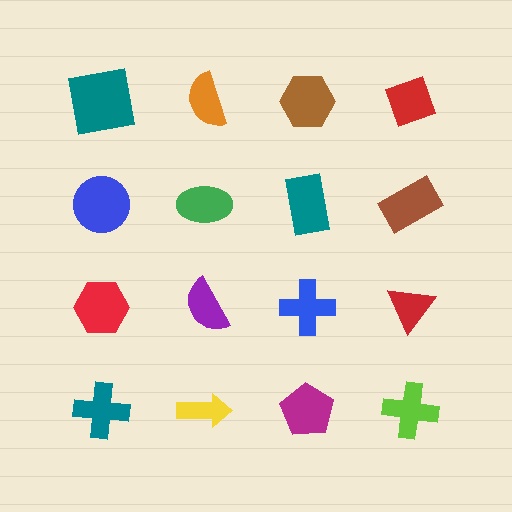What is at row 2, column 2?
A green ellipse.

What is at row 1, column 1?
A teal square.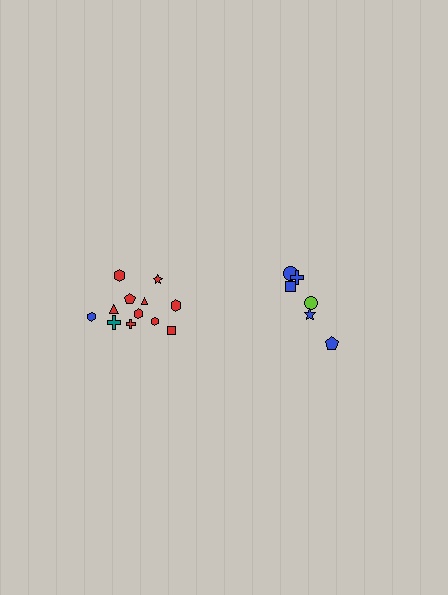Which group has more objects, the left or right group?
The left group.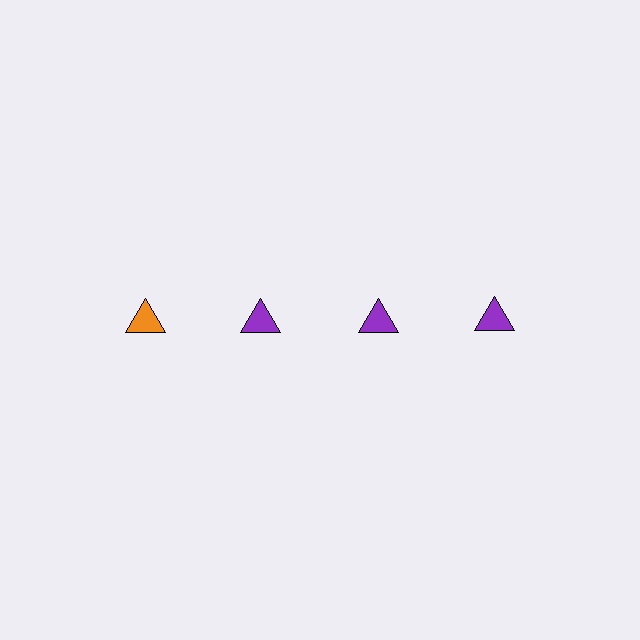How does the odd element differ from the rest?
It has a different color: orange instead of purple.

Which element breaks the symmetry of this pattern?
The orange triangle in the top row, leftmost column breaks the symmetry. All other shapes are purple triangles.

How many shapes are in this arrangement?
There are 4 shapes arranged in a grid pattern.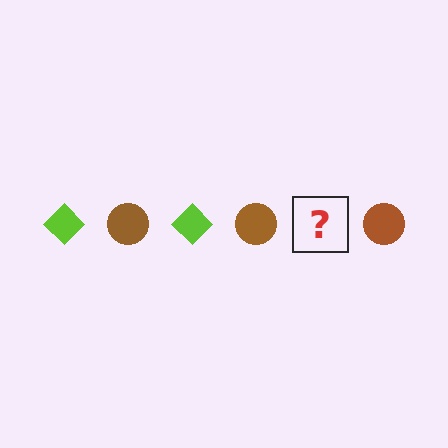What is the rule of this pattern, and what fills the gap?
The rule is that the pattern alternates between lime diamond and brown circle. The gap should be filled with a lime diamond.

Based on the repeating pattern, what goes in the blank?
The blank should be a lime diamond.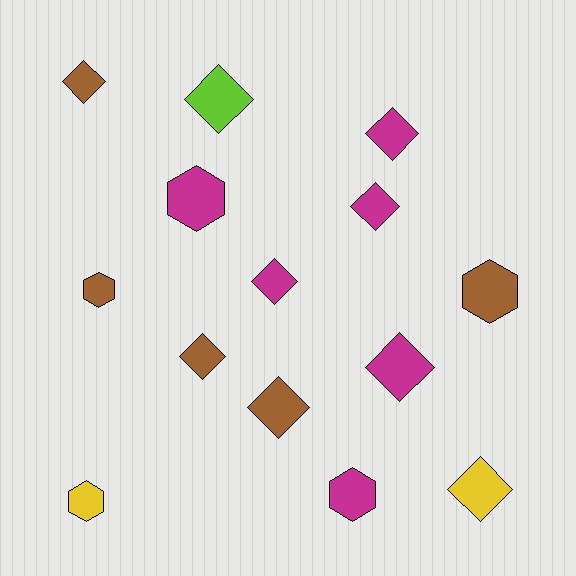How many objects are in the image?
There are 14 objects.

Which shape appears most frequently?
Diamond, with 9 objects.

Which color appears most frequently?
Magenta, with 6 objects.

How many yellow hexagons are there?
There is 1 yellow hexagon.